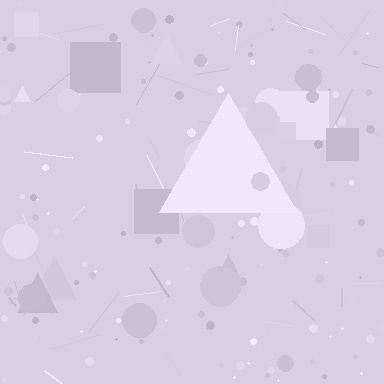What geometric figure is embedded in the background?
A triangle is embedded in the background.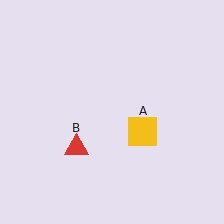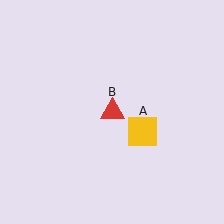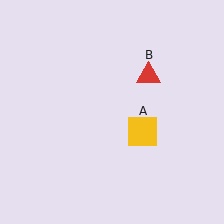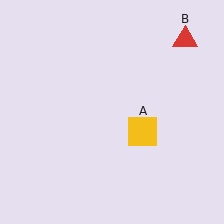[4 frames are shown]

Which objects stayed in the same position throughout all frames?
Yellow square (object A) remained stationary.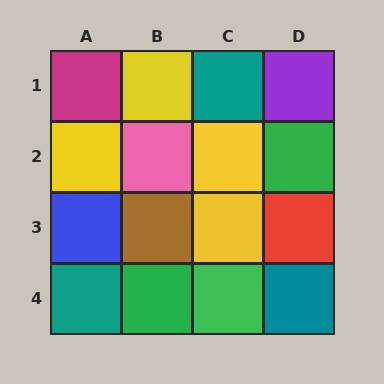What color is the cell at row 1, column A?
Magenta.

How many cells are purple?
1 cell is purple.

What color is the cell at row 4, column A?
Teal.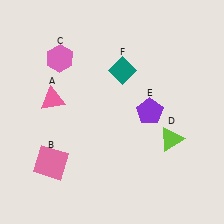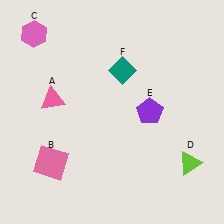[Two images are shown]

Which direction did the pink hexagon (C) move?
The pink hexagon (C) moved left.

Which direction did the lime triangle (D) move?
The lime triangle (D) moved down.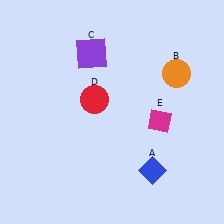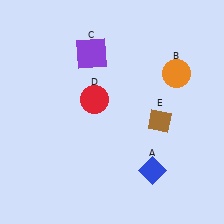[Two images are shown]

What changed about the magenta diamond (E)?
In Image 1, E is magenta. In Image 2, it changed to brown.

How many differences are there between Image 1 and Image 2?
There is 1 difference between the two images.